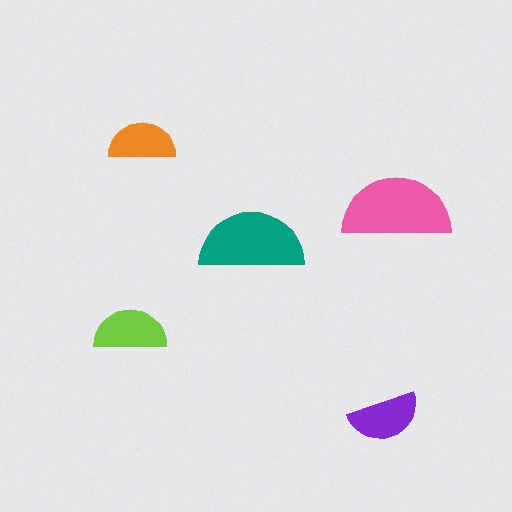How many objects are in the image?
There are 5 objects in the image.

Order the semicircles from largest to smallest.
the pink one, the teal one, the lime one, the purple one, the orange one.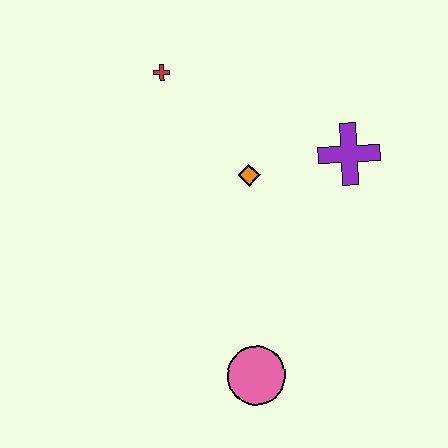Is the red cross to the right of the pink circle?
No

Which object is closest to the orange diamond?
The purple cross is closest to the orange diamond.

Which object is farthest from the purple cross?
The pink circle is farthest from the purple cross.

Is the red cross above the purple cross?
Yes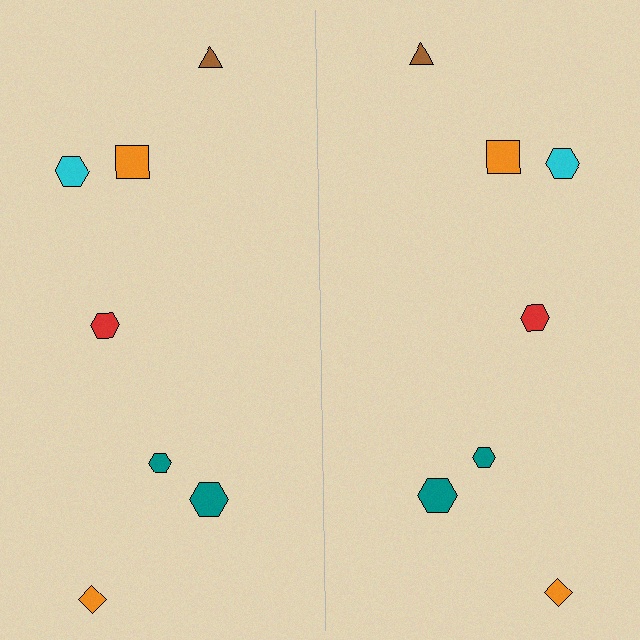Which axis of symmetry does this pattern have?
The pattern has a vertical axis of symmetry running through the center of the image.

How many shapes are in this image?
There are 14 shapes in this image.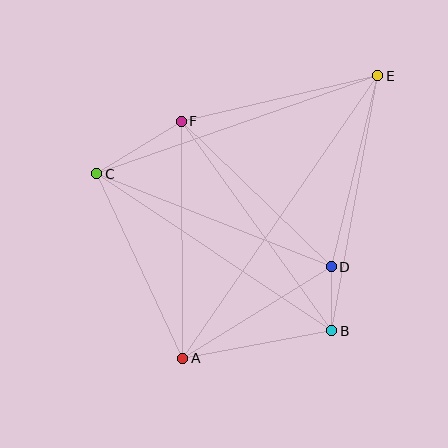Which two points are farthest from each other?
Points A and E are farthest from each other.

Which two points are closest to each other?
Points B and D are closest to each other.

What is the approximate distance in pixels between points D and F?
The distance between D and F is approximately 209 pixels.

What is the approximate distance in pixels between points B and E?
The distance between B and E is approximately 259 pixels.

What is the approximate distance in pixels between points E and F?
The distance between E and F is approximately 202 pixels.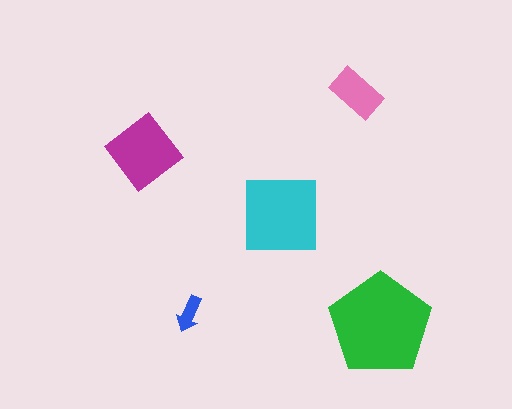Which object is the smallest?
The blue arrow.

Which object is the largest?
The green pentagon.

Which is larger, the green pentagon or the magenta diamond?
The green pentagon.